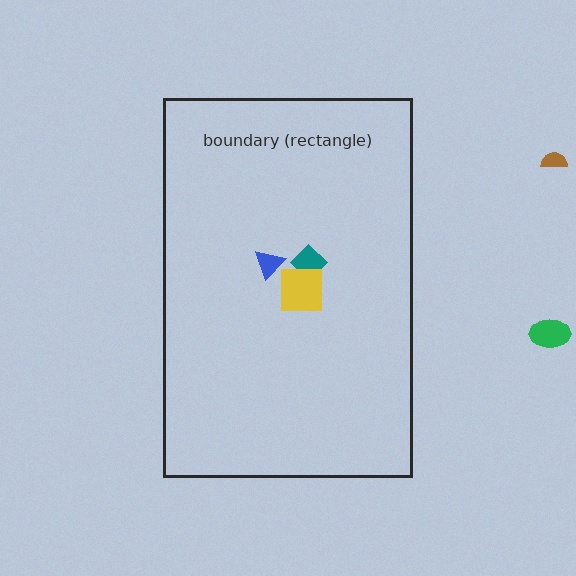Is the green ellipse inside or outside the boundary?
Outside.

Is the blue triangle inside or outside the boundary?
Inside.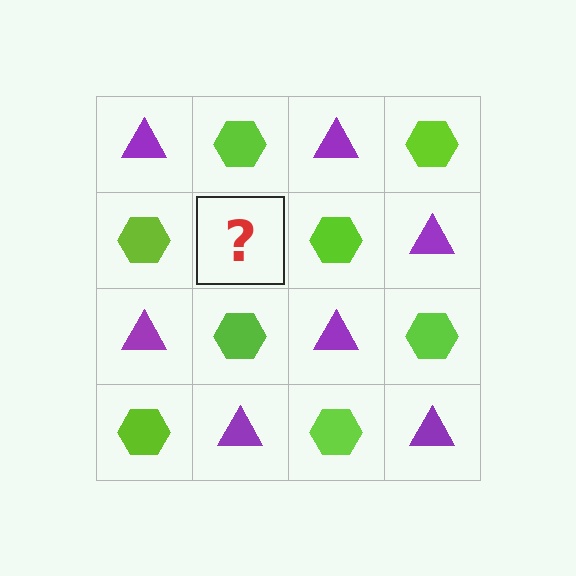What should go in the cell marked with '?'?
The missing cell should contain a purple triangle.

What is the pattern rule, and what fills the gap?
The rule is that it alternates purple triangle and lime hexagon in a checkerboard pattern. The gap should be filled with a purple triangle.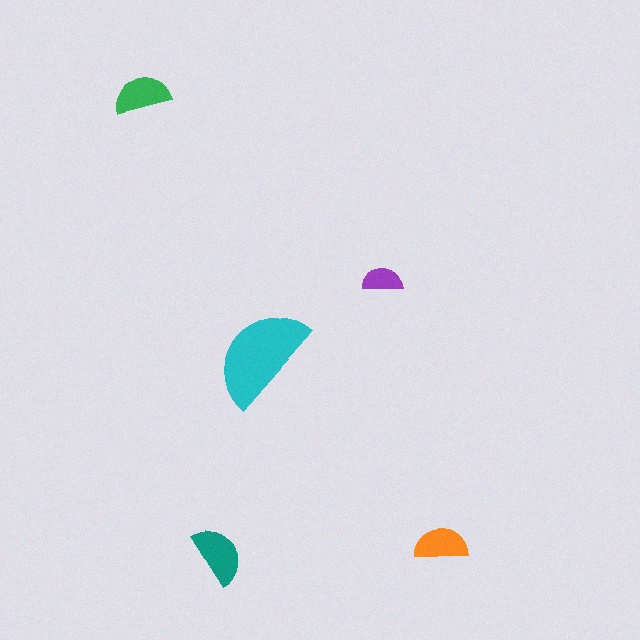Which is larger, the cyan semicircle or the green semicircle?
The cyan one.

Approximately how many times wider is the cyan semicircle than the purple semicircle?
About 2.5 times wider.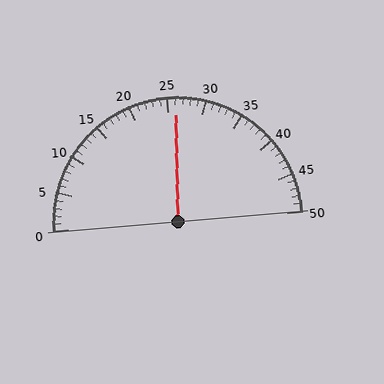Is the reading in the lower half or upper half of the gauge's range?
The reading is in the upper half of the range (0 to 50).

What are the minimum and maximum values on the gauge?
The gauge ranges from 0 to 50.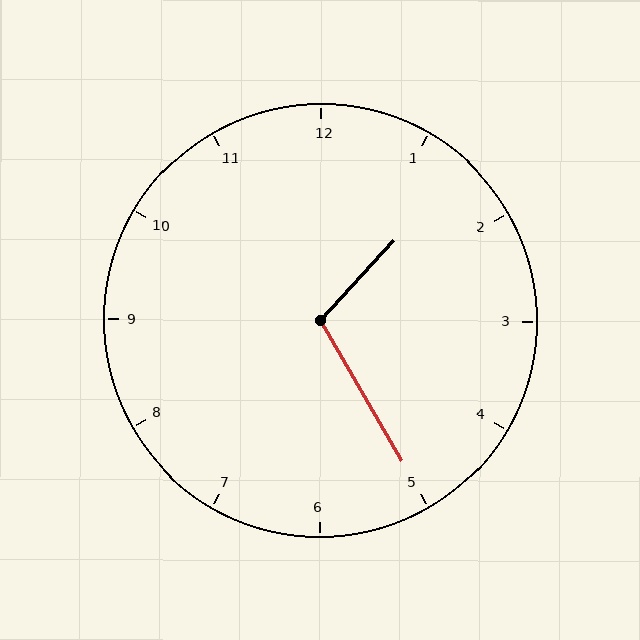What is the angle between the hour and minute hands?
Approximately 108 degrees.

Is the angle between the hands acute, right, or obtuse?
It is obtuse.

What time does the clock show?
1:25.